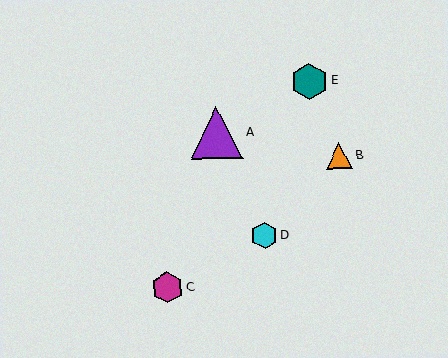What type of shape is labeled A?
Shape A is a purple triangle.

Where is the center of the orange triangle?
The center of the orange triangle is at (339, 156).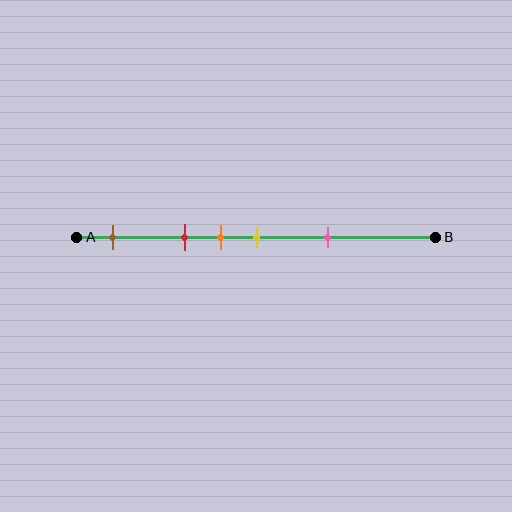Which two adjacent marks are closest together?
The orange and yellow marks are the closest adjacent pair.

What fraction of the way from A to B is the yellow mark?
The yellow mark is approximately 50% (0.5) of the way from A to B.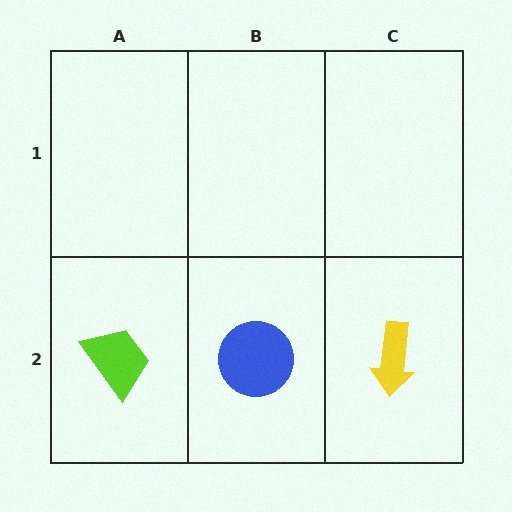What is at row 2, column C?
A yellow arrow.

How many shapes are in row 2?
3 shapes.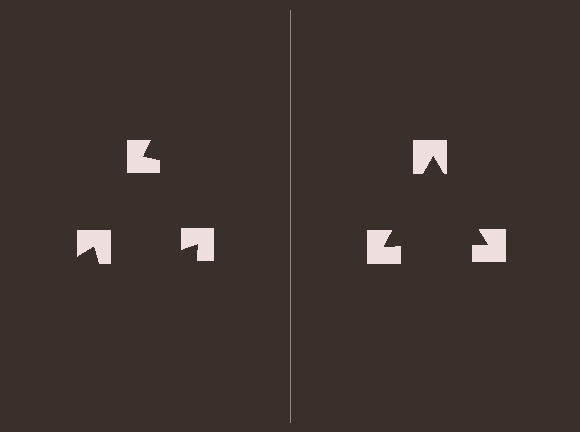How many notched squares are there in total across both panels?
6 — 3 on each side.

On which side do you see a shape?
An illusory triangle appears on the right side. On the left side the wedge cuts are rotated, so no coherent shape forms.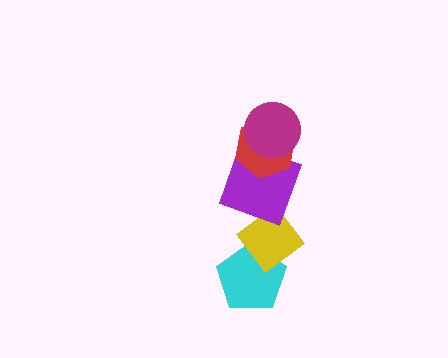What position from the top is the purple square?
The purple square is 3rd from the top.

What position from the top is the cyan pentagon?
The cyan pentagon is 5th from the top.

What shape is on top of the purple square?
The red hexagon is on top of the purple square.